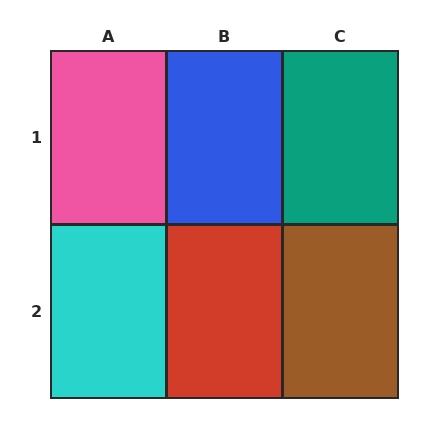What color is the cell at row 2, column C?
Brown.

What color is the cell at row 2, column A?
Cyan.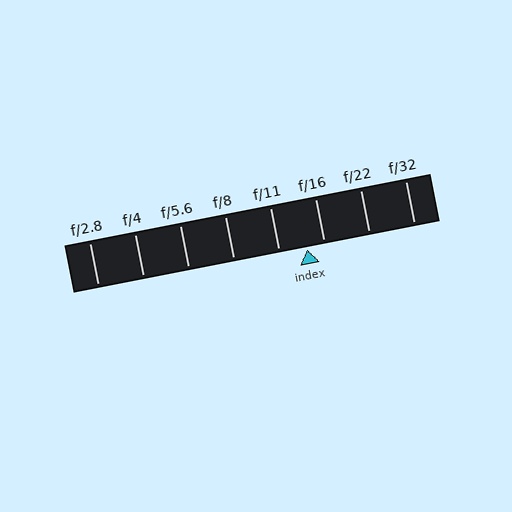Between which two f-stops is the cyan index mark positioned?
The index mark is between f/11 and f/16.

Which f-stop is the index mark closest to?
The index mark is closest to f/16.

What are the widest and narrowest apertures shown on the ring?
The widest aperture shown is f/2.8 and the narrowest is f/32.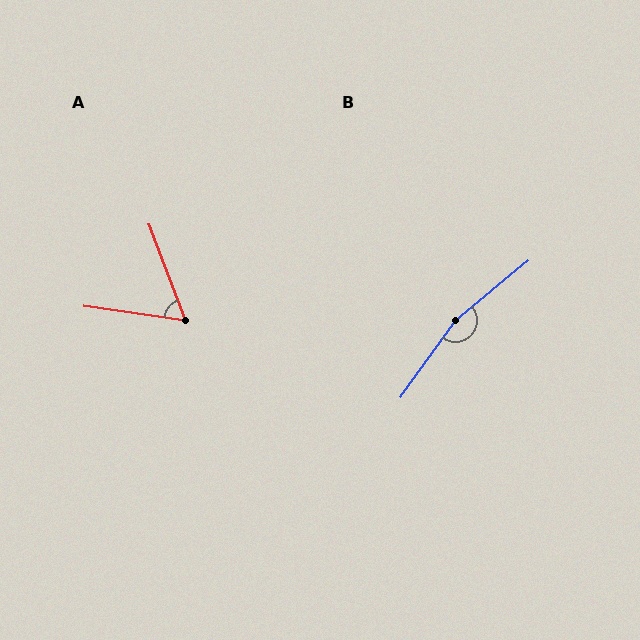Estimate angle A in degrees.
Approximately 61 degrees.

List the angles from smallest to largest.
A (61°), B (165°).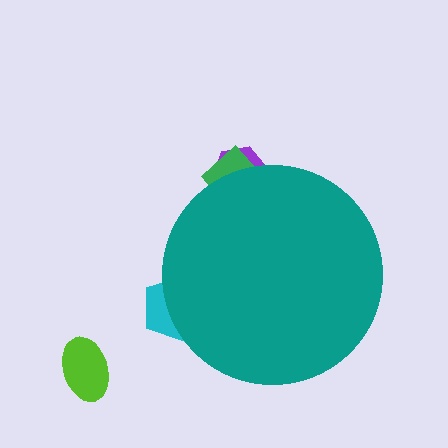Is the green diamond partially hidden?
Yes, the green diamond is partially hidden behind the teal circle.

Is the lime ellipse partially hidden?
No, the lime ellipse is fully visible.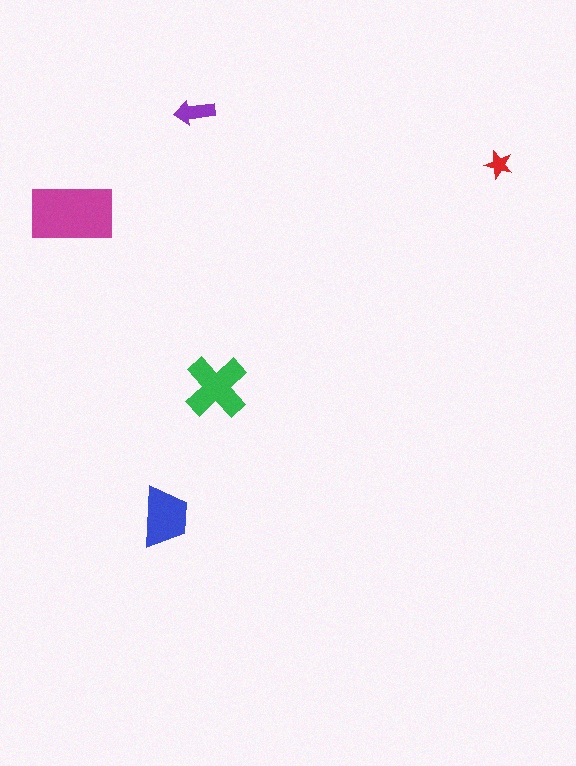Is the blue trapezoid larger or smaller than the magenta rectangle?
Smaller.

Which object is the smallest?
The red star.